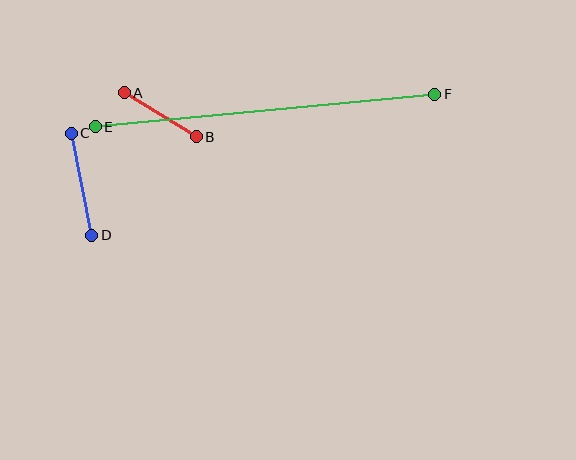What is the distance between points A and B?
The distance is approximately 84 pixels.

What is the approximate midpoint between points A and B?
The midpoint is at approximately (160, 115) pixels.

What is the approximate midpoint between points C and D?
The midpoint is at approximately (82, 184) pixels.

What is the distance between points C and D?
The distance is approximately 104 pixels.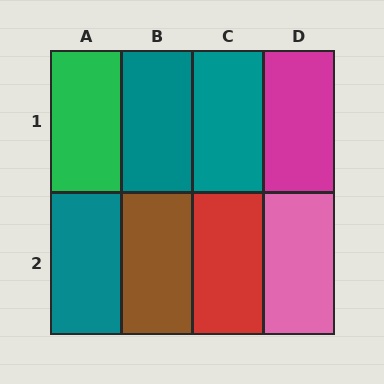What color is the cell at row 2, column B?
Brown.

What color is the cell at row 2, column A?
Teal.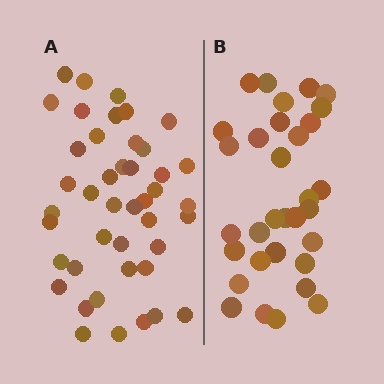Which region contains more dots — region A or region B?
Region A (the left region) has more dots.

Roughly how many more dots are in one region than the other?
Region A has roughly 12 or so more dots than region B.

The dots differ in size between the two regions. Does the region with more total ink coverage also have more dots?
No. Region B has more total ink coverage because its dots are larger, but region A actually contains more individual dots. Total area can be misleading — the number of items is what matters here.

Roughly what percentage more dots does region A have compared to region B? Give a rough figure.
About 35% more.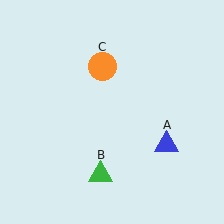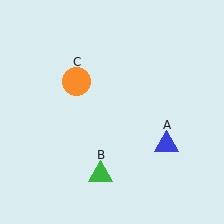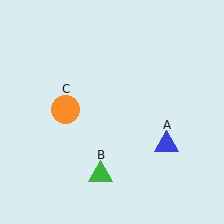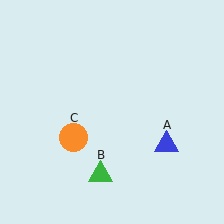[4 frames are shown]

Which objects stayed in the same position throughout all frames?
Blue triangle (object A) and green triangle (object B) remained stationary.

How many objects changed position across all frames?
1 object changed position: orange circle (object C).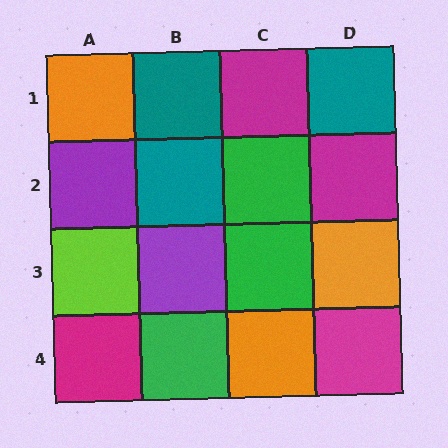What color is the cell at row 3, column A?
Lime.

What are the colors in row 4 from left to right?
Magenta, green, orange, magenta.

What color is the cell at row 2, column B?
Teal.